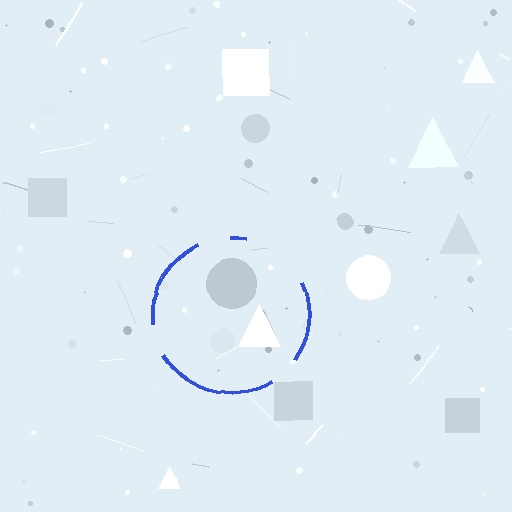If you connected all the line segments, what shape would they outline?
They would outline a circle.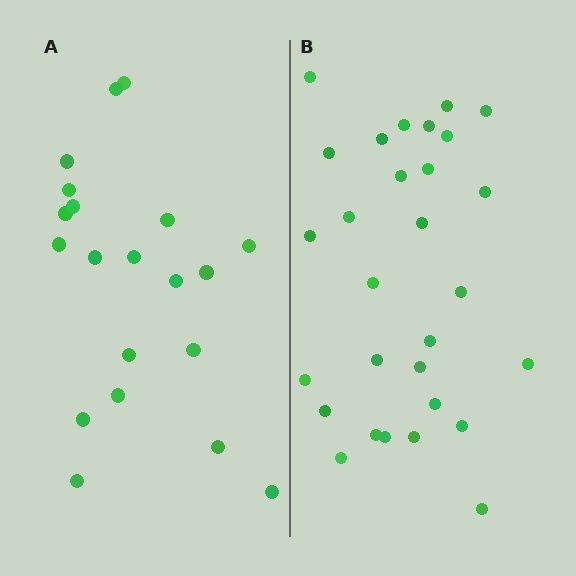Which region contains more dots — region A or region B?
Region B (the right region) has more dots.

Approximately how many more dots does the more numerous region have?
Region B has roughly 8 or so more dots than region A.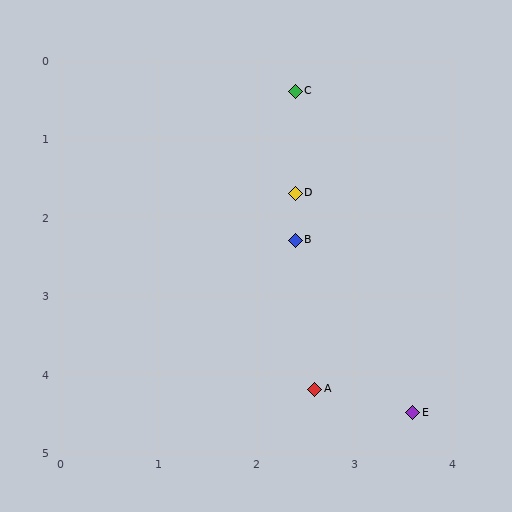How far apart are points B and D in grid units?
Points B and D are about 0.6 grid units apart.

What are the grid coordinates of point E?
Point E is at approximately (3.6, 4.5).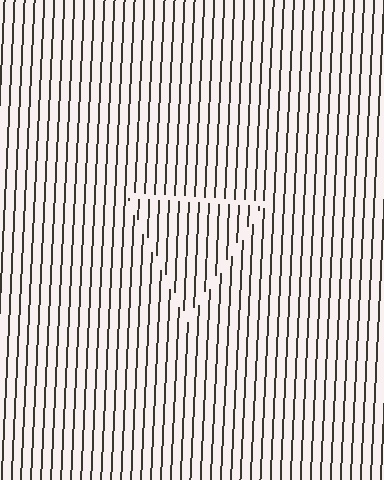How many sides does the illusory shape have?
3 sides — the line-ends trace a triangle.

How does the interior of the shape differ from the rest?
The interior of the shape contains the same grating, shifted by half a period — the contour is defined by the phase discontinuity where line-ends from the inner and outer gratings abut.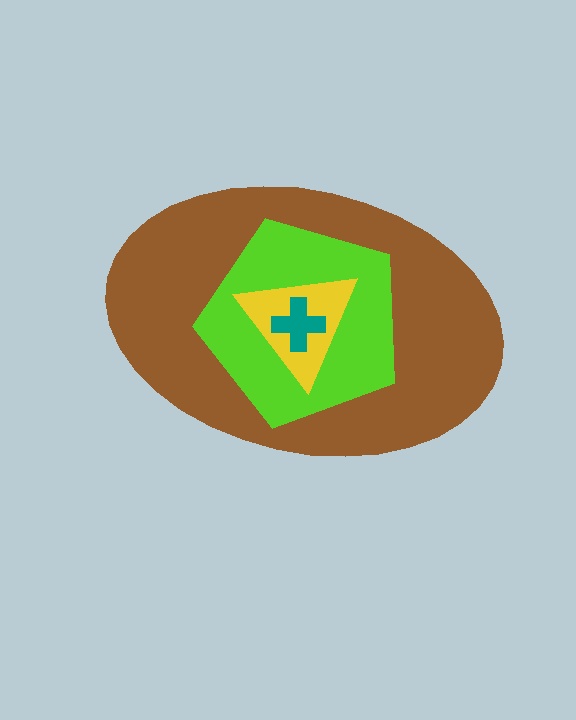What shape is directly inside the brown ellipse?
The lime pentagon.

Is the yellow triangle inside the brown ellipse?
Yes.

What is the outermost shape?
The brown ellipse.